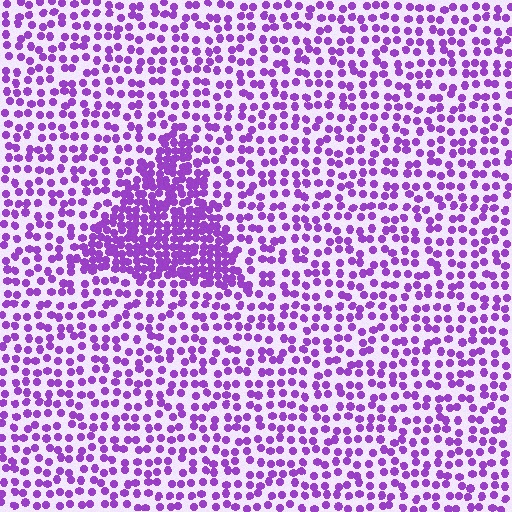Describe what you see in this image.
The image contains small purple elements arranged at two different densities. A triangle-shaped region is visible where the elements are more densely packed than the surrounding area.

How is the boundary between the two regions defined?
The boundary is defined by a change in element density (approximately 2.3x ratio). All elements are the same color, size, and shape.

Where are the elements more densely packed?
The elements are more densely packed inside the triangle boundary.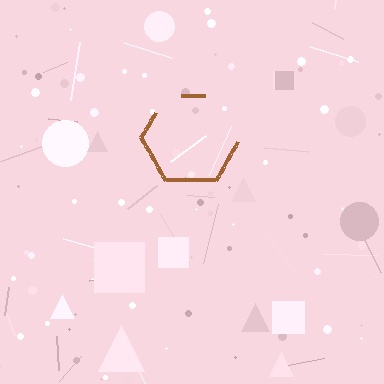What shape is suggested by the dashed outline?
The dashed outline suggests a hexagon.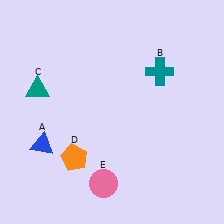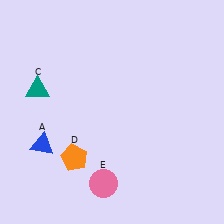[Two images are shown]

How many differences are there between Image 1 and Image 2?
There is 1 difference between the two images.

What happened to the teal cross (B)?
The teal cross (B) was removed in Image 2. It was in the top-right area of Image 1.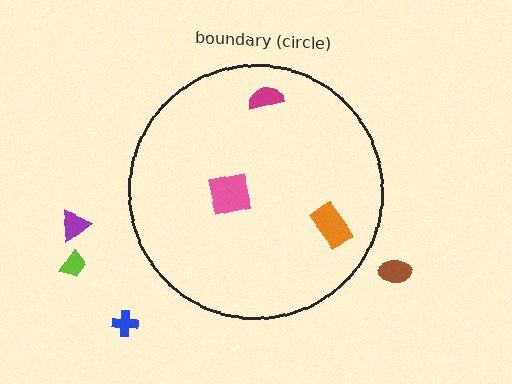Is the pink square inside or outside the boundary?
Inside.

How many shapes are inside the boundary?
3 inside, 4 outside.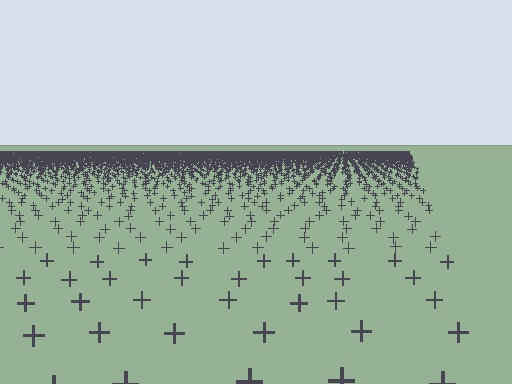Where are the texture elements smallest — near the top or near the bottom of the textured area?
Near the top.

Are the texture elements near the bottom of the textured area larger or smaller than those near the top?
Larger. Near the bottom, elements are closer to the viewer and appear at a bigger on-screen size.